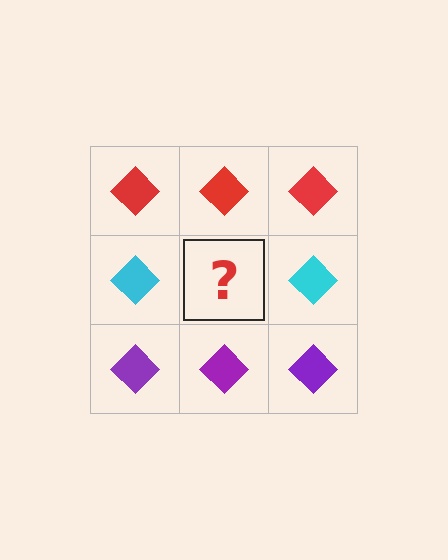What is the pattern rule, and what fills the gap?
The rule is that each row has a consistent color. The gap should be filled with a cyan diamond.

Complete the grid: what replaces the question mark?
The question mark should be replaced with a cyan diamond.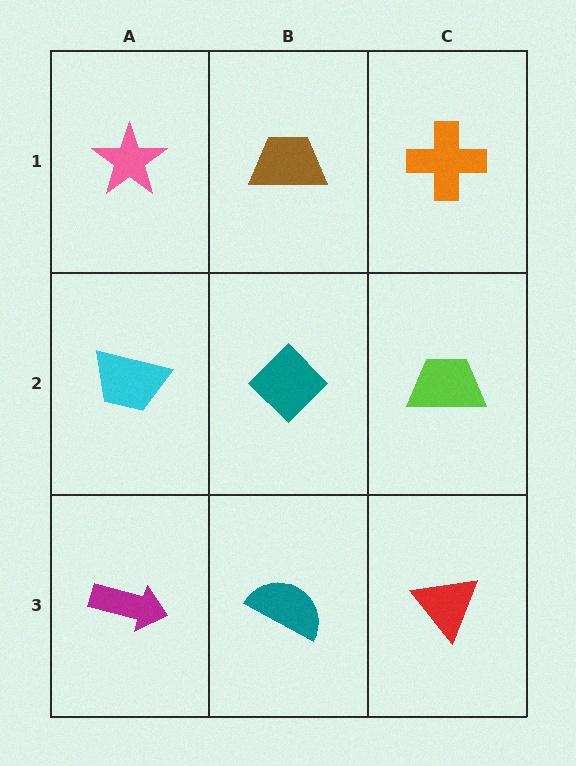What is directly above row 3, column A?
A cyan trapezoid.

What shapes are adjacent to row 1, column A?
A cyan trapezoid (row 2, column A), a brown trapezoid (row 1, column B).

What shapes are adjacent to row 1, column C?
A lime trapezoid (row 2, column C), a brown trapezoid (row 1, column B).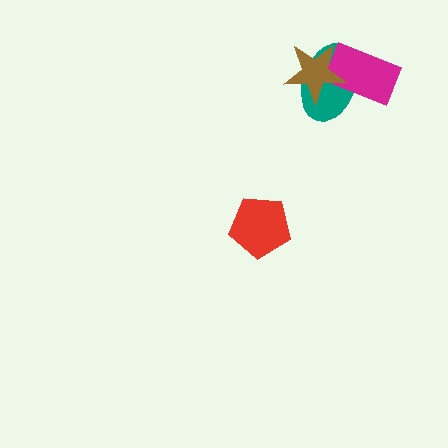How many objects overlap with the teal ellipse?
2 objects overlap with the teal ellipse.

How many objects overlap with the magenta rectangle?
2 objects overlap with the magenta rectangle.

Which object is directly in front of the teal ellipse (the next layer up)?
The magenta rectangle is directly in front of the teal ellipse.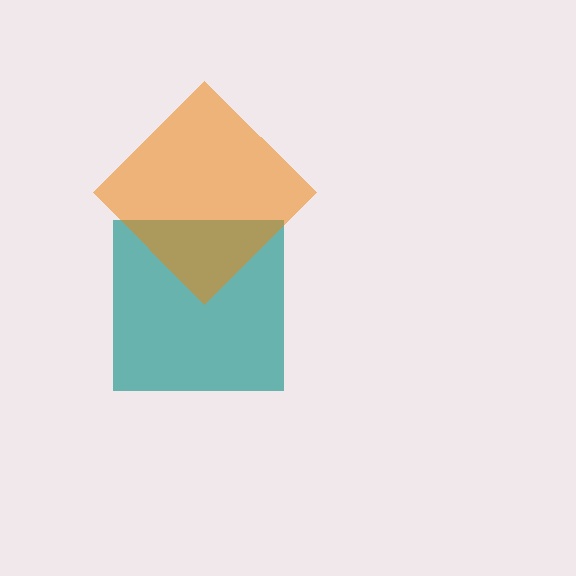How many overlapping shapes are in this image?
There are 2 overlapping shapes in the image.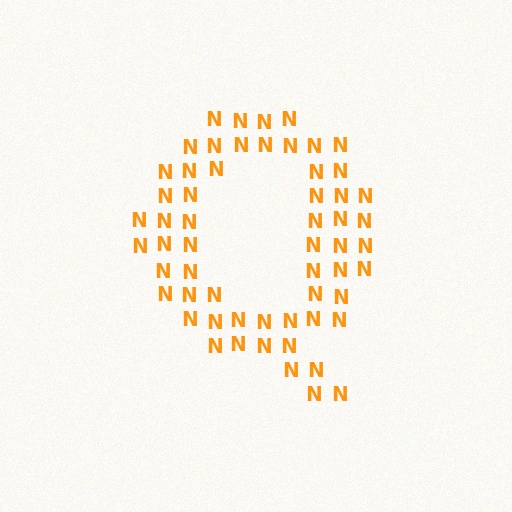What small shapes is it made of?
It is made of small letter N's.